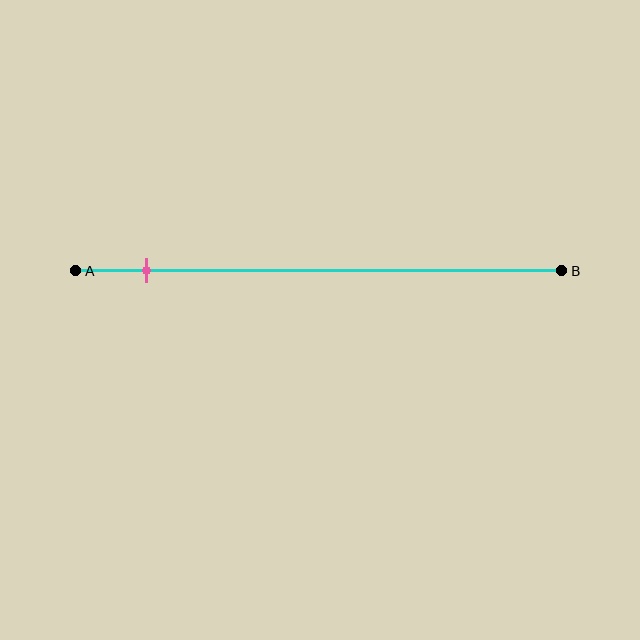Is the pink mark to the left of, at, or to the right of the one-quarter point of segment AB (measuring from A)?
The pink mark is to the left of the one-quarter point of segment AB.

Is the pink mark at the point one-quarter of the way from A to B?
No, the mark is at about 15% from A, not at the 25% one-quarter point.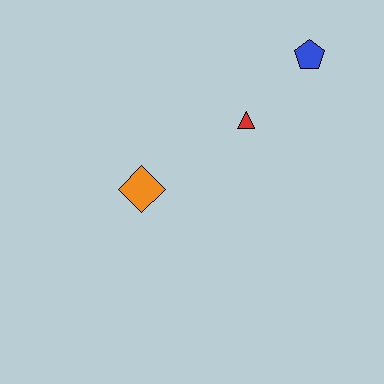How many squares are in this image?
There are no squares.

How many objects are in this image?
There are 3 objects.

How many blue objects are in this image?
There is 1 blue object.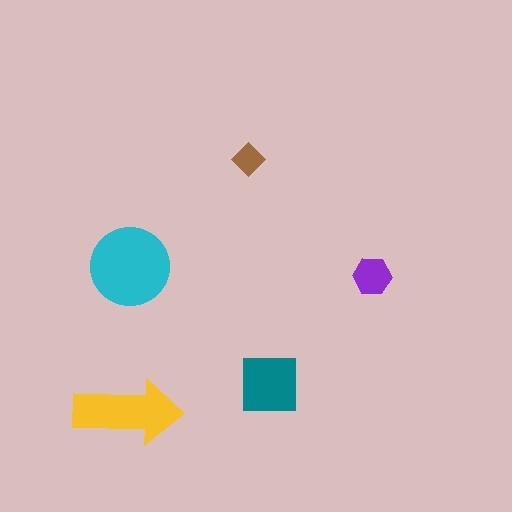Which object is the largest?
The cyan circle.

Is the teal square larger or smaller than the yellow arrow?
Smaller.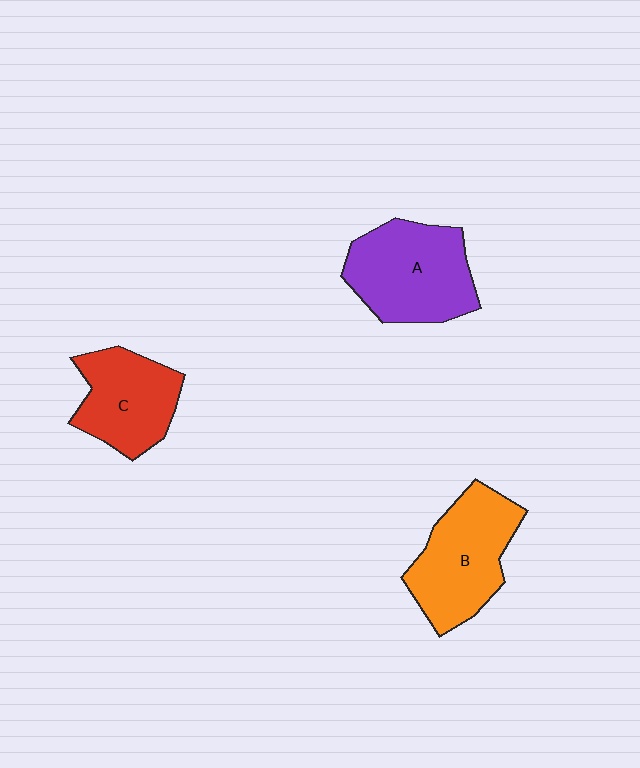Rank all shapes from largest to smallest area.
From largest to smallest: A (purple), B (orange), C (red).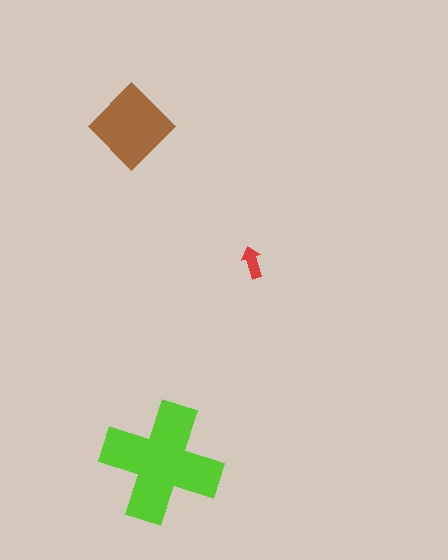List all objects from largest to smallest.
The lime cross, the brown diamond, the red arrow.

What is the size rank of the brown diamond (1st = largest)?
2nd.